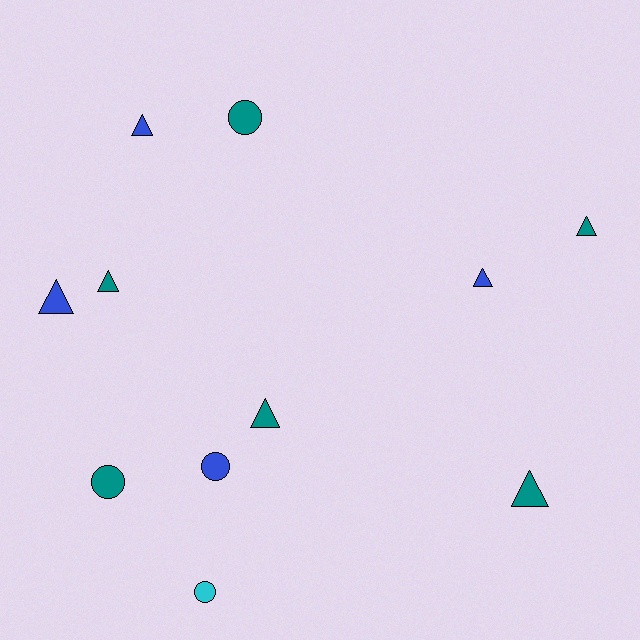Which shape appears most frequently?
Triangle, with 7 objects.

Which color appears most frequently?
Teal, with 6 objects.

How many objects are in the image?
There are 11 objects.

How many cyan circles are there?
There is 1 cyan circle.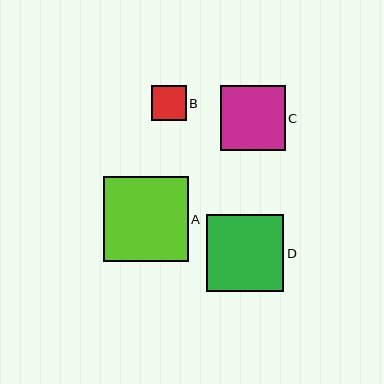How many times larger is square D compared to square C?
Square D is approximately 1.2 times the size of square C.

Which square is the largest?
Square A is the largest with a size of approximately 85 pixels.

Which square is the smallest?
Square B is the smallest with a size of approximately 35 pixels.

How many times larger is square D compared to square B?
Square D is approximately 2.2 times the size of square B.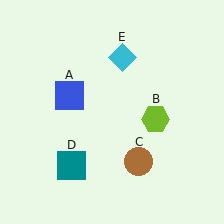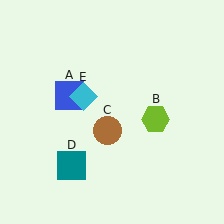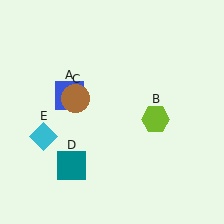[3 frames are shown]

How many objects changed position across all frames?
2 objects changed position: brown circle (object C), cyan diamond (object E).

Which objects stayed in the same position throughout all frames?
Blue square (object A) and lime hexagon (object B) and teal square (object D) remained stationary.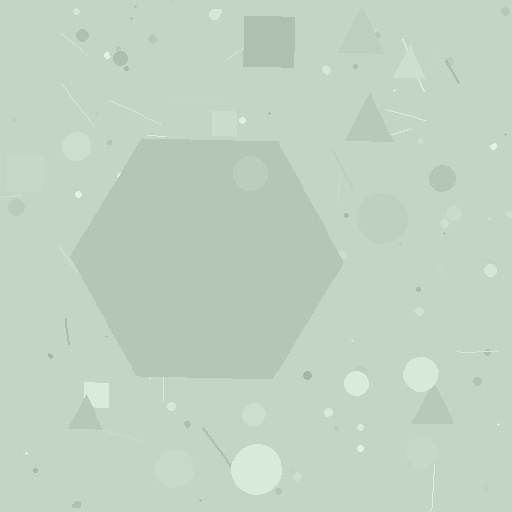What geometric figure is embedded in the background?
A hexagon is embedded in the background.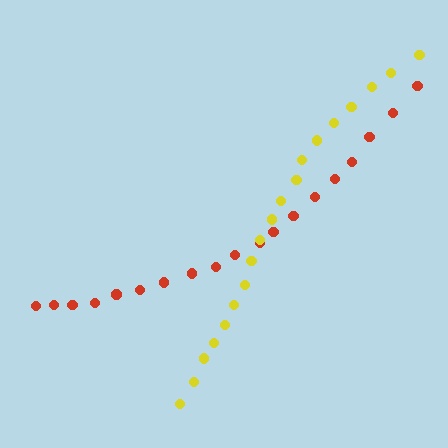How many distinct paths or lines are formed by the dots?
There are 2 distinct paths.